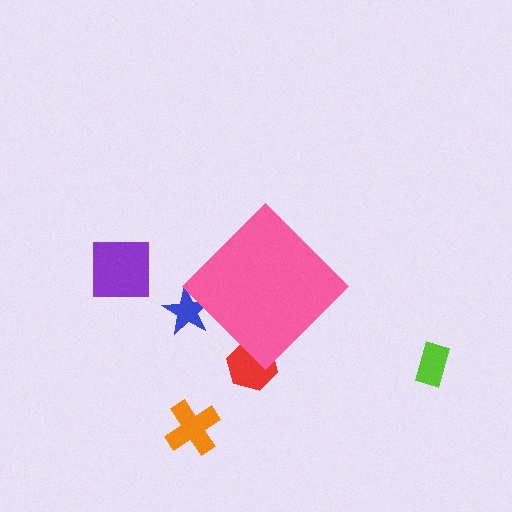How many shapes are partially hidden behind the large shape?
2 shapes are partially hidden.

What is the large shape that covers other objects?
A pink diamond.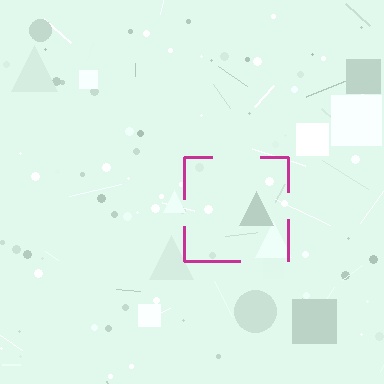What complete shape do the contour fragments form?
The contour fragments form a square.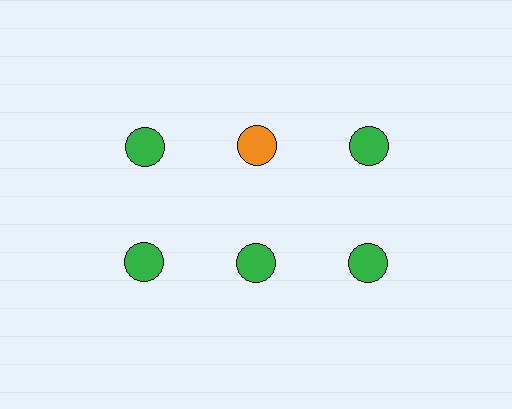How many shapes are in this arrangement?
There are 6 shapes arranged in a grid pattern.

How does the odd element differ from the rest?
It has a different color: orange instead of green.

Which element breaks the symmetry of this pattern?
The orange circle in the top row, second from left column breaks the symmetry. All other shapes are green circles.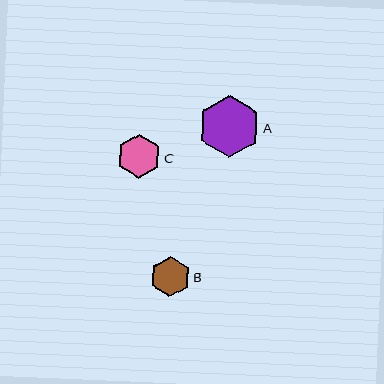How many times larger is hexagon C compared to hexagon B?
Hexagon C is approximately 1.1 times the size of hexagon B.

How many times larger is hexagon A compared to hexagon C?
Hexagon A is approximately 1.4 times the size of hexagon C.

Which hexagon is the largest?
Hexagon A is the largest with a size of approximately 62 pixels.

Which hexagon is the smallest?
Hexagon B is the smallest with a size of approximately 40 pixels.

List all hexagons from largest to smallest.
From largest to smallest: A, C, B.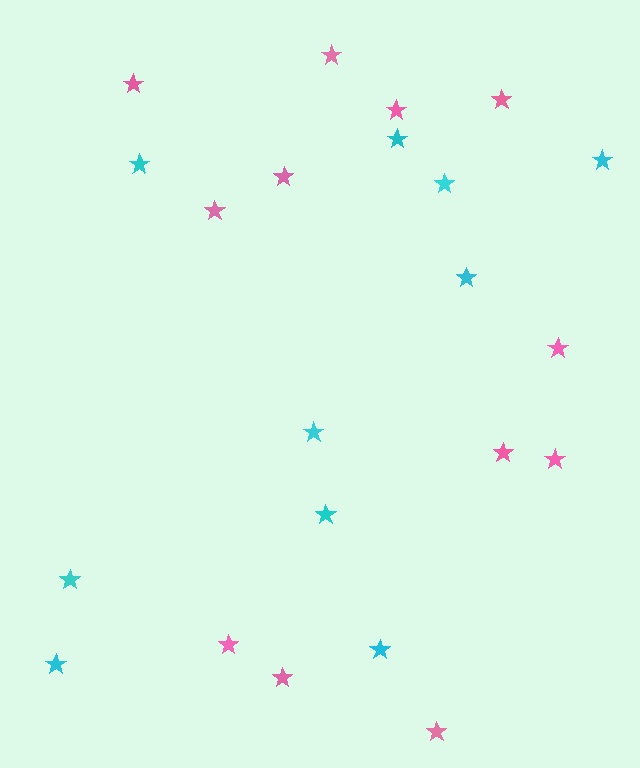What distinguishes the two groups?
There are 2 groups: one group of pink stars (12) and one group of cyan stars (10).